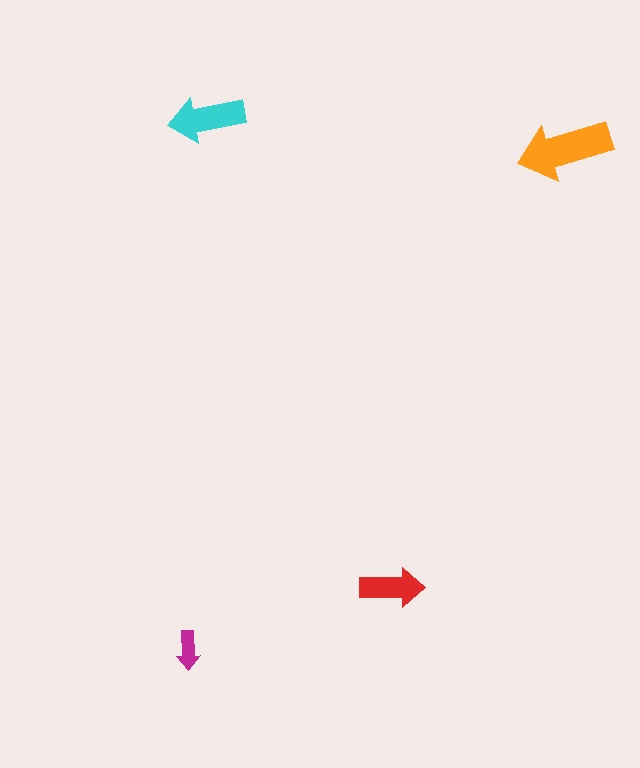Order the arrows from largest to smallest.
the orange one, the cyan one, the red one, the magenta one.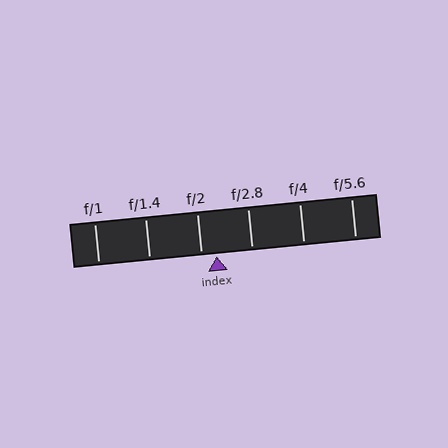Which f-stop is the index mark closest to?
The index mark is closest to f/2.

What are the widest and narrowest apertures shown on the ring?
The widest aperture shown is f/1 and the narrowest is f/5.6.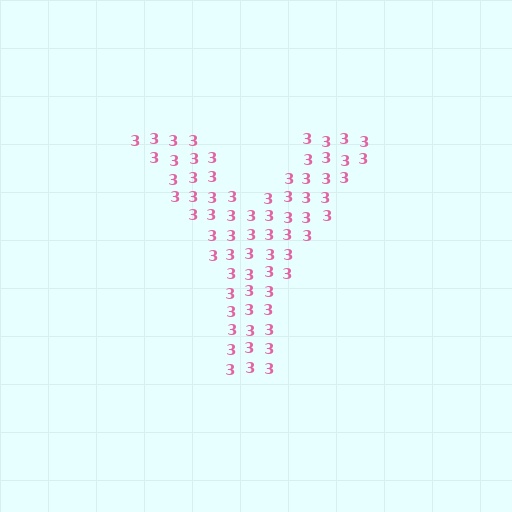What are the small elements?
The small elements are digit 3's.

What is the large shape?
The large shape is the letter Y.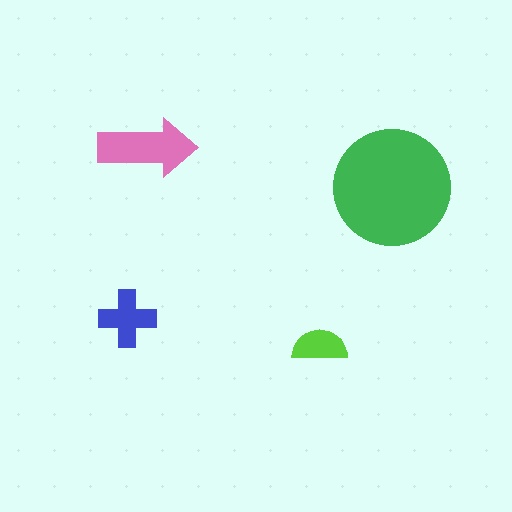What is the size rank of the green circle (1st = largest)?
1st.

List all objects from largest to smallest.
The green circle, the pink arrow, the blue cross, the lime semicircle.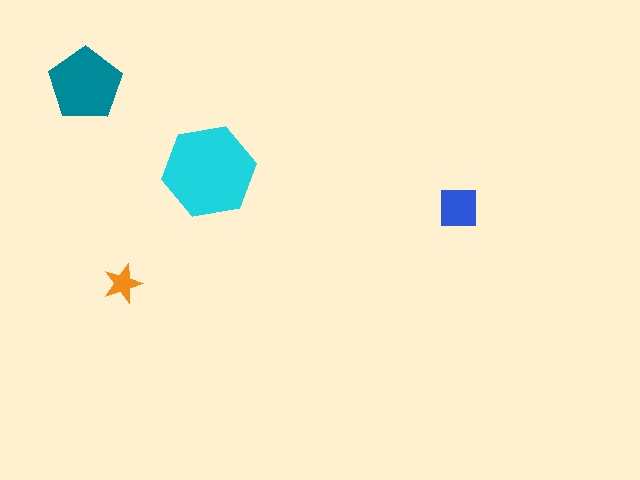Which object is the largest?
The cyan hexagon.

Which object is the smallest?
The orange star.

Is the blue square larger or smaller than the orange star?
Larger.